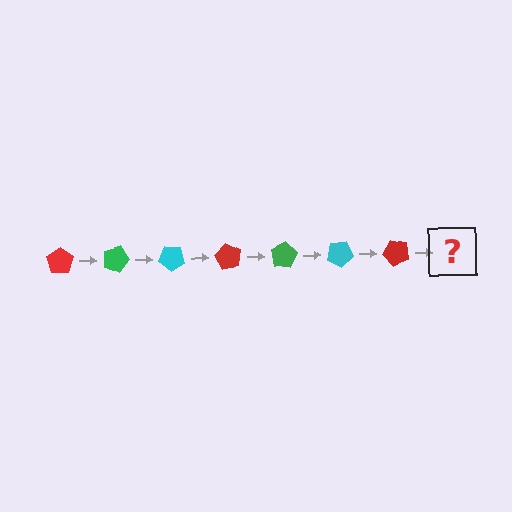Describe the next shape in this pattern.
It should be a green pentagon, rotated 140 degrees from the start.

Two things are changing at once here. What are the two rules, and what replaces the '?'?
The two rules are that it rotates 20 degrees each step and the color cycles through red, green, and cyan. The '?' should be a green pentagon, rotated 140 degrees from the start.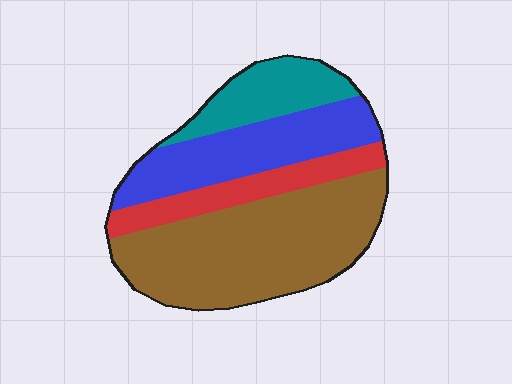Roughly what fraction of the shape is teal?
Teal covers around 15% of the shape.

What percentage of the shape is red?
Red covers 14% of the shape.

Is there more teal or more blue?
Blue.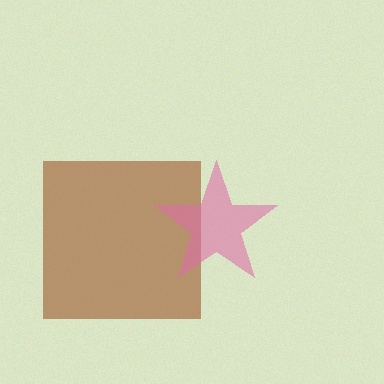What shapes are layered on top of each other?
The layered shapes are: a brown square, a pink star.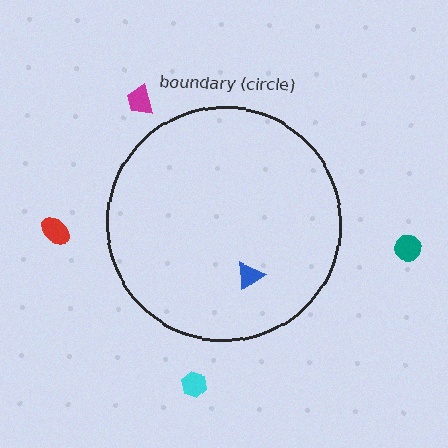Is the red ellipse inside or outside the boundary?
Outside.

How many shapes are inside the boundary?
1 inside, 4 outside.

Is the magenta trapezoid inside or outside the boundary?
Outside.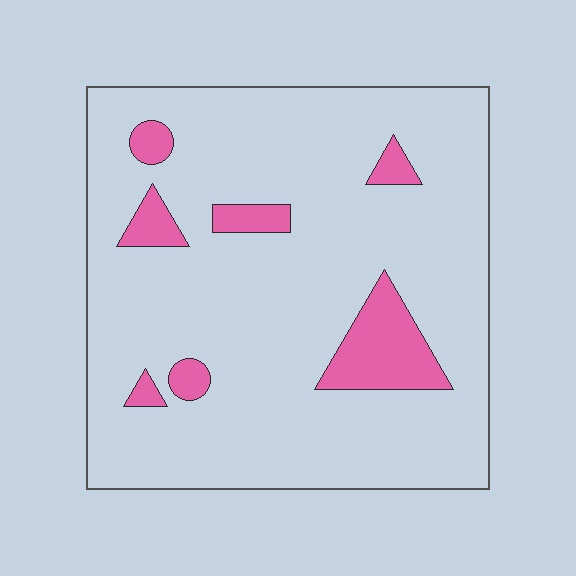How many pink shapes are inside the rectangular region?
7.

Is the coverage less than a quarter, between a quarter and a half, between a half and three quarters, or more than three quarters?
Less than a quarter.